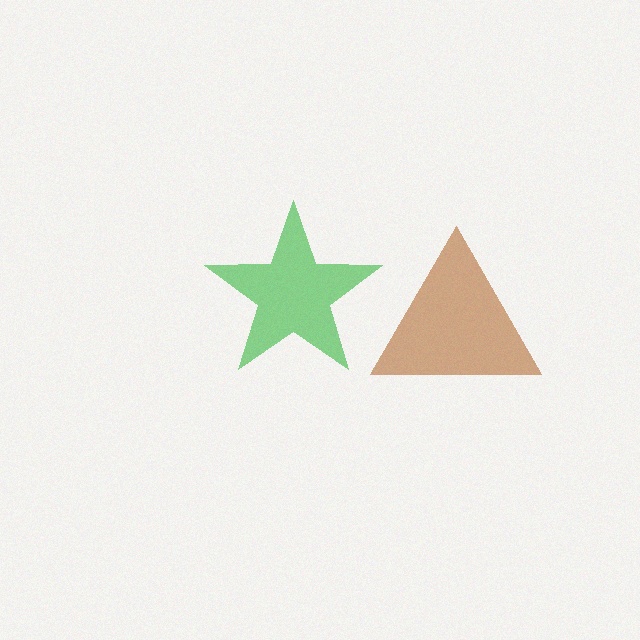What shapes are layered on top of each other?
The layered shapes are: a brown triangle, a green star.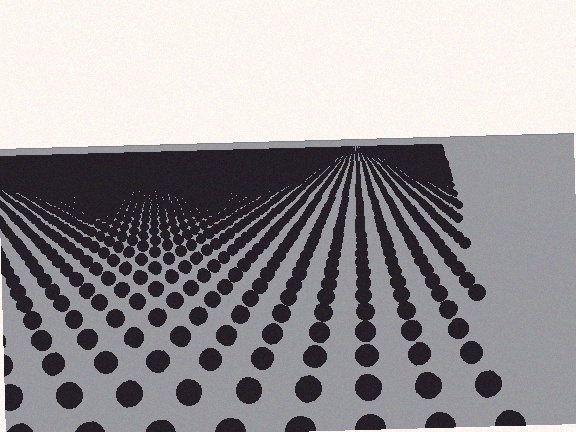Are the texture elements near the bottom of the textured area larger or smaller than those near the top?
Larger. Near the bottom, elements are closer to the viewer and appear at a bigger on-screen size.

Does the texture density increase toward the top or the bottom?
Density increases toward the top.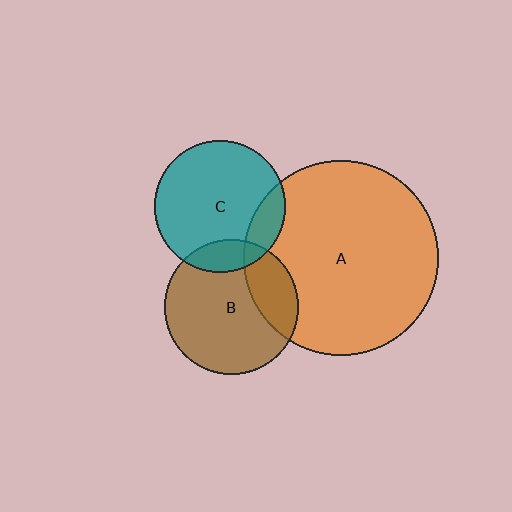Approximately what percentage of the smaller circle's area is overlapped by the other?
Approximately 15%.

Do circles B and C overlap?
Yes.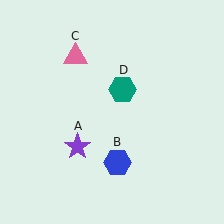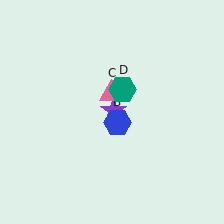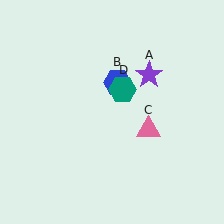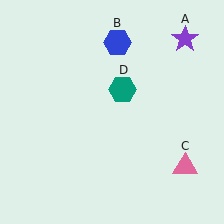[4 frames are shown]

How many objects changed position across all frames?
3 objects changed position: purple star (object A), blue hexagon (object B), pink triangle (object C).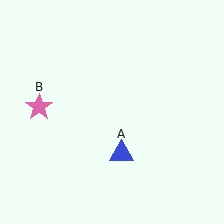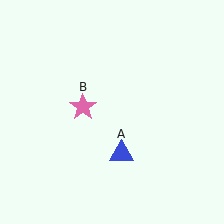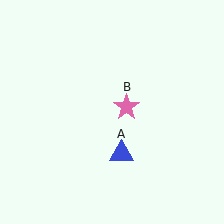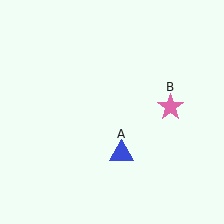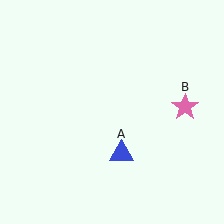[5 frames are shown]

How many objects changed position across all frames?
1 object changed position: pink star (object B).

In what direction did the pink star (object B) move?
The pink star (object B) moved right.